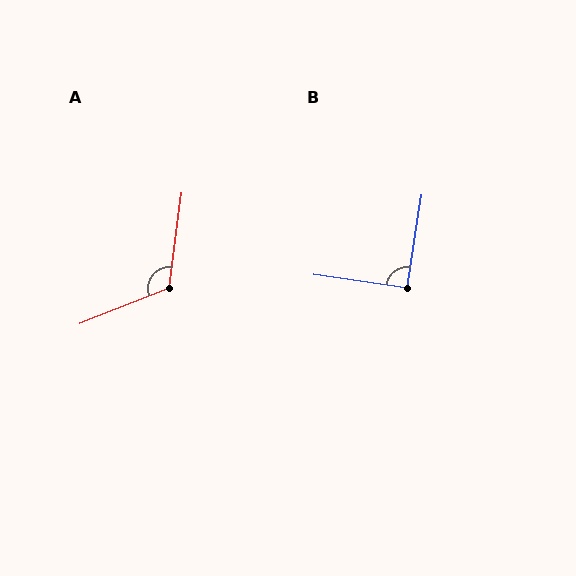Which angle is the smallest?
B, at approximately 90 degrees.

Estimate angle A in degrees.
Approximately 119 degrees.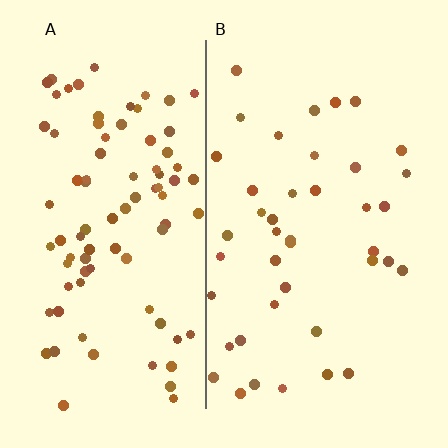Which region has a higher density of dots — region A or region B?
A (the left).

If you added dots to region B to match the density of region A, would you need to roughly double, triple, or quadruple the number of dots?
Approximately double.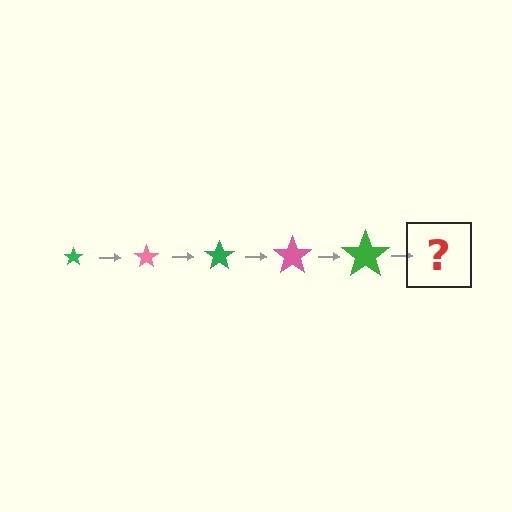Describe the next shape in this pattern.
It should be a pink star, larger than the previous one.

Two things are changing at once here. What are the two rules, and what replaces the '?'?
The two rules are that the star grows larger each step and the color cycles through green and pink. The '?' should be a pink star, larger than the previous one.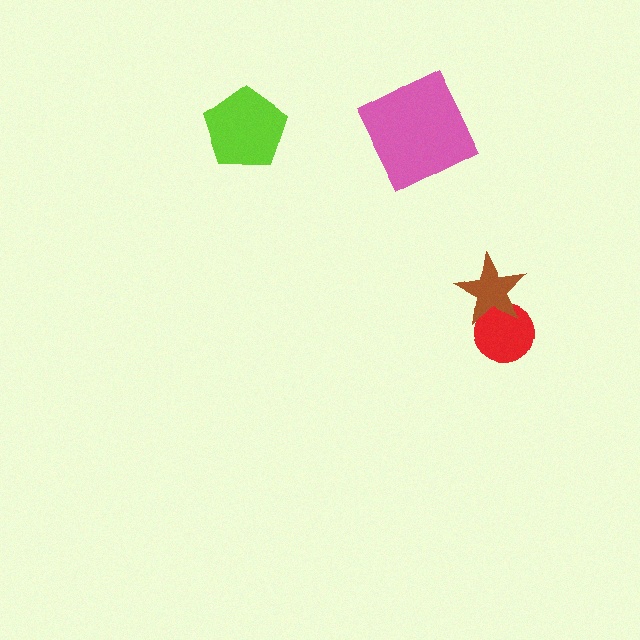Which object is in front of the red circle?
The brown star is in front of the red circle.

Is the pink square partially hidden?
No, no other shape covers it.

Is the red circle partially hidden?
Yes, it is partially covered by another shape.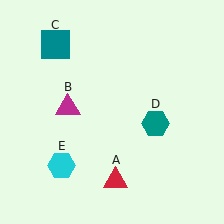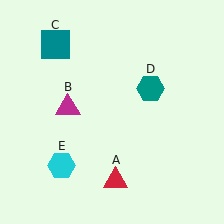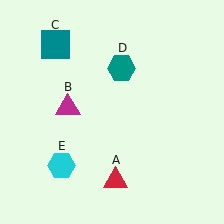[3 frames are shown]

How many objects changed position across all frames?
1 object changed position: teal hexagon (object D).